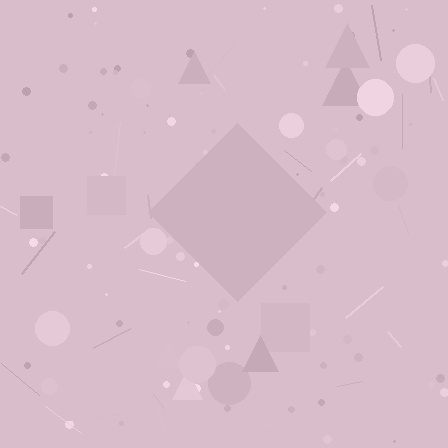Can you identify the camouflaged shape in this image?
The camouflaged shape is a diamond.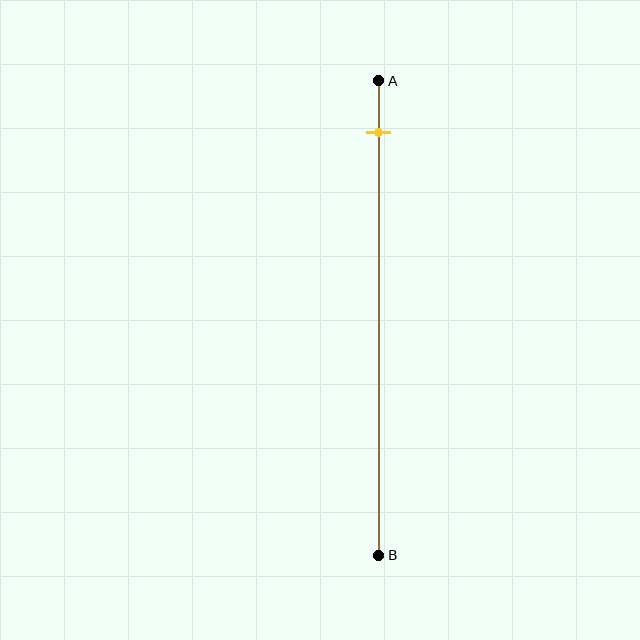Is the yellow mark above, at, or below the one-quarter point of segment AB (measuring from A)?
The yellow mark is above the one-quarter point of segment AB.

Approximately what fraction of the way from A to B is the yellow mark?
The yellow mark is approximately 10% of the way from A to B.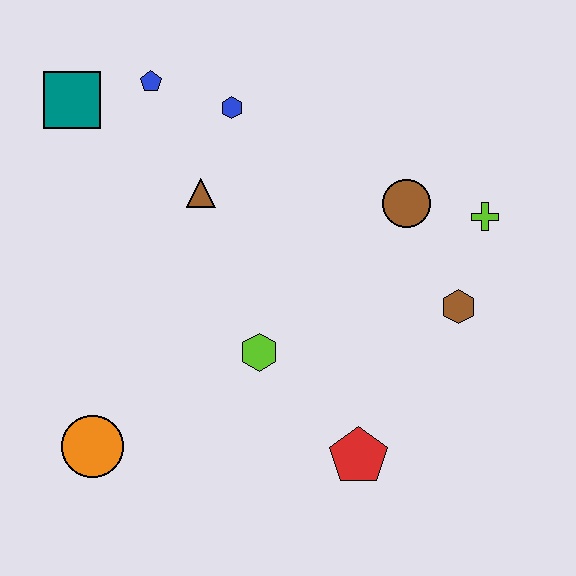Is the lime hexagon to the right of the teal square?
Yes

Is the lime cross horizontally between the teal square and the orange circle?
No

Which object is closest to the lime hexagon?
The red pentagon is closest to the lime hexagon.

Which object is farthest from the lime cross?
The orange circle is farthest from the lime cross.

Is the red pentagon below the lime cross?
Yes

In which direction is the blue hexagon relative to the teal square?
The blue hexagon is to the right of the teal square.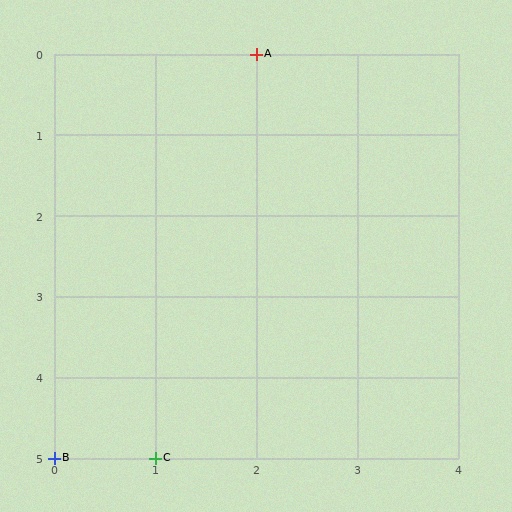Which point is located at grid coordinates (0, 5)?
Point B is at (0, 5).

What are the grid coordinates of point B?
Point B is at grid coordinates (0, 5).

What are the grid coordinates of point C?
Point C is at grid coordinates (1, 5).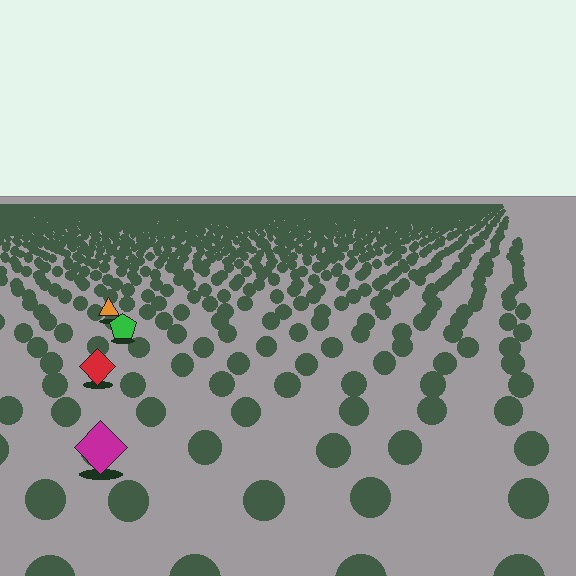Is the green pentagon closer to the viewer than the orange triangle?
Yes. The green pentagon is closer — you can tell from the texture gradient: the ground texture is coarser near it.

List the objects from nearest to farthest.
From nearest to farthest: the magenta diamond, the red diamond, the green pentagon, the orange triangle.